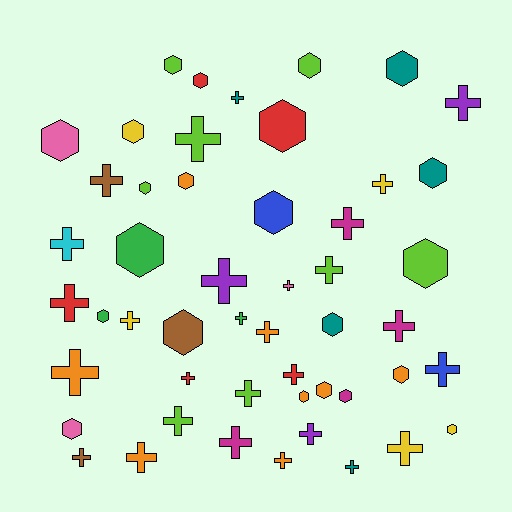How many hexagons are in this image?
There are 22 hexagons.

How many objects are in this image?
There are 50 objects.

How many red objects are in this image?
There are 5 red objects.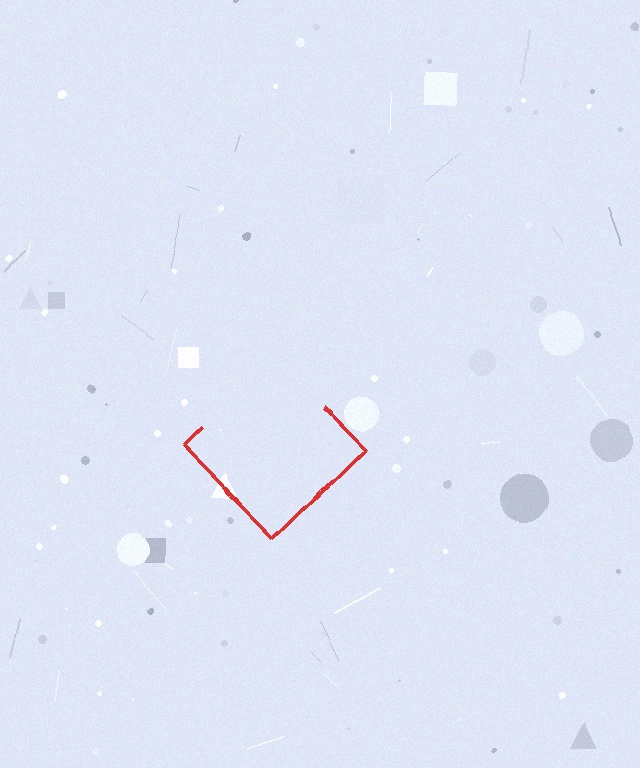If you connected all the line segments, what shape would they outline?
They would outline a diamond.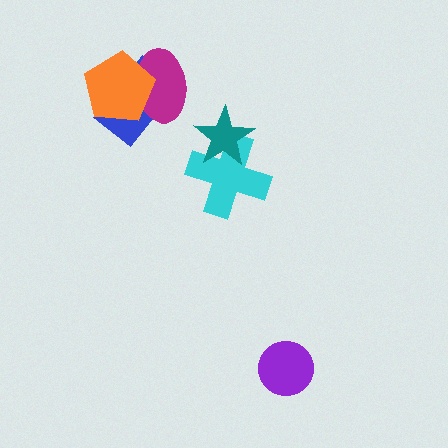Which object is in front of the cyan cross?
The teal star is in front of the cyan cross.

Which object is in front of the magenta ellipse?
The orange pentagon is in front of the magenta ellipse.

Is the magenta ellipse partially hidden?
Yes, it is partially covered by another shape.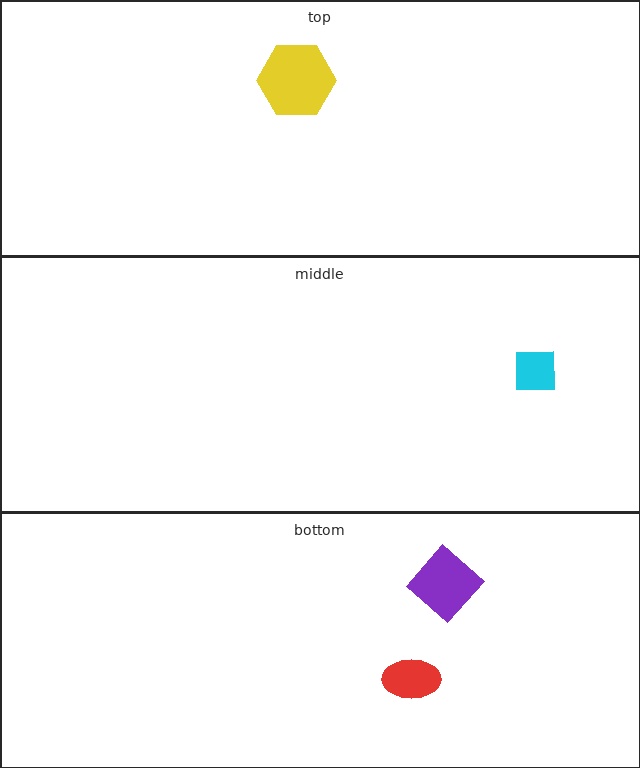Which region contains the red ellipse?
The bottom region.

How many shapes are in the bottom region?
2.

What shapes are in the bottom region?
The red ellipse, the purple diamond.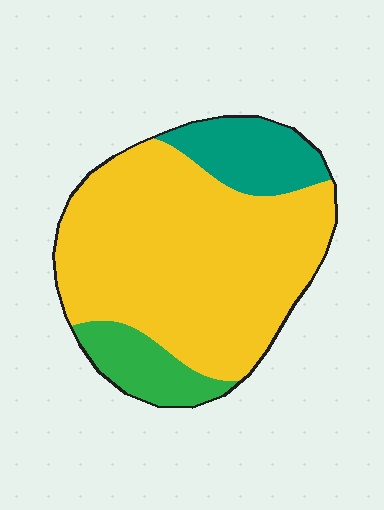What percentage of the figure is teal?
Teal covers 15% of the figure.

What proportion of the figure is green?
Green takes up about one eighth (1/8) of the figure.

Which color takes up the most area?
Yellow, at roughly 75%.